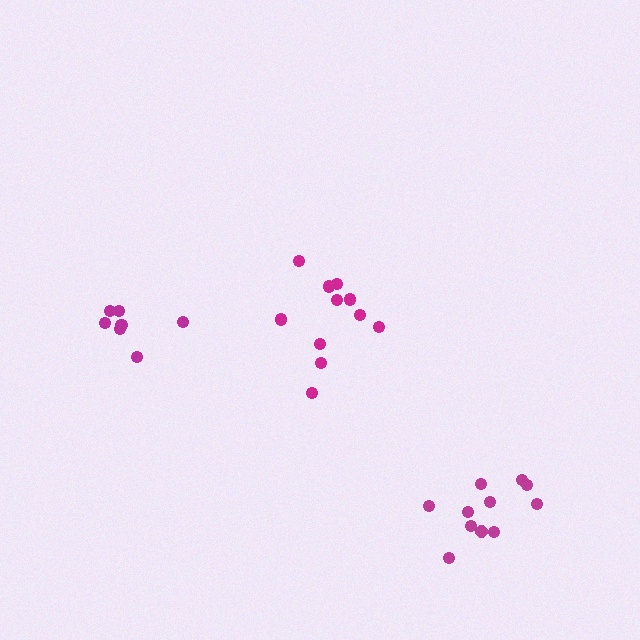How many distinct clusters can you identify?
There are 3 distinct clusters.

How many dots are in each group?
Group 1: 7 dots, Group 2: 11 dots, Group 3: 11 dots (29 total).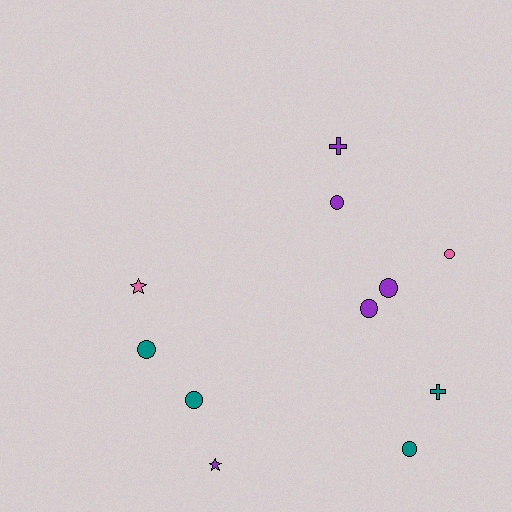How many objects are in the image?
There are 11 objects.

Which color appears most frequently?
Purple, with 5 objects.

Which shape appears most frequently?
Circle, with 7 objects.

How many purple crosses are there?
There is 1 purple cross.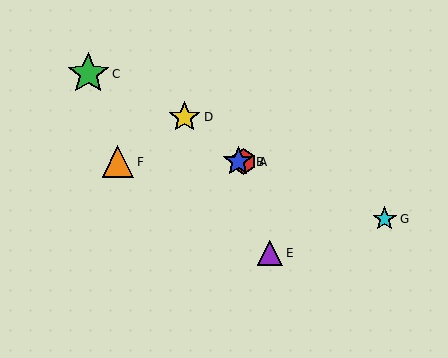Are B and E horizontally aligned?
No, B is at y≈162 and E is at y≈253.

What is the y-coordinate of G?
Object G is at y≈219.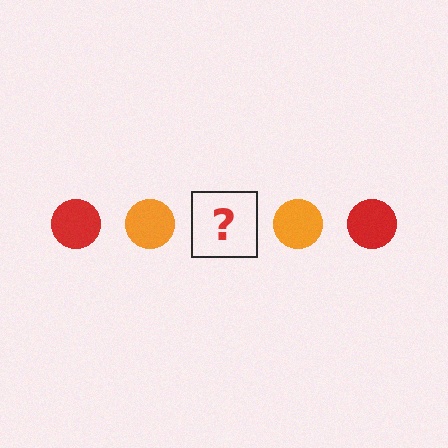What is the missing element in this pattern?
The missing element is a red circle.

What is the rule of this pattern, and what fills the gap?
The rule is that the pattern cycles through red, orange circles. The gap should be filled with a red circle.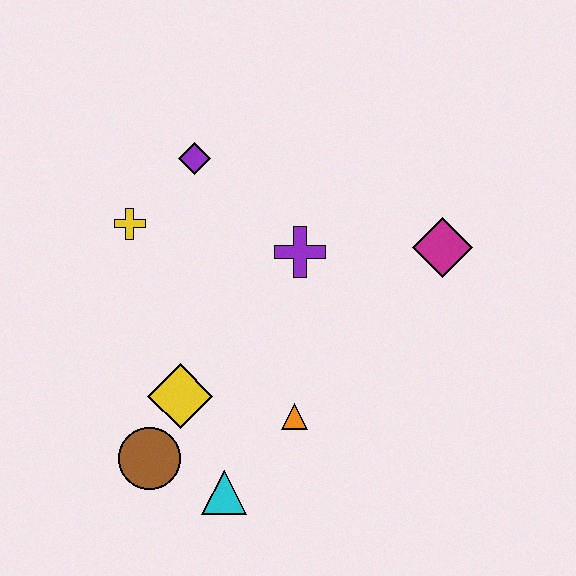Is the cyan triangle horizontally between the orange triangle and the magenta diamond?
No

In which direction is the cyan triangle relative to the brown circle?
The cyan triangle is to the right of the brown circle.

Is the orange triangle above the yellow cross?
No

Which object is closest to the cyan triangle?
The brown circle is closest to the cyan triangle.